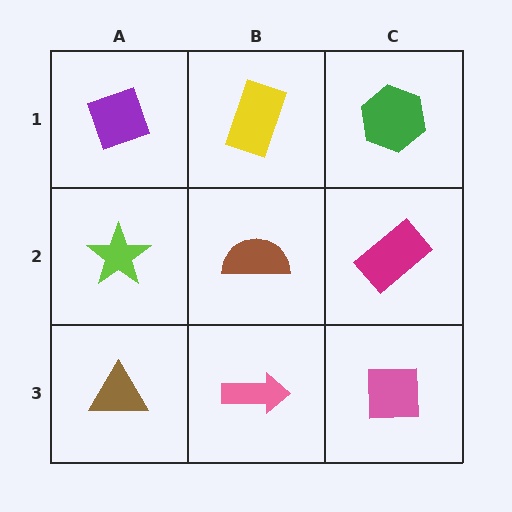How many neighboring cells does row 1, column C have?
2.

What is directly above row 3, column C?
A magenta rectangle.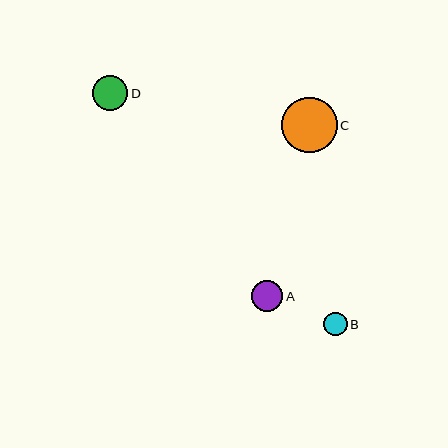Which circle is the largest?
Circle C is the largest with a size of approximately 56 pixels.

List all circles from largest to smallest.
From largest to smallest: C, D, A, B.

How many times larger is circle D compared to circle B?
Circle D is approximately 1.5 times the size of circle B.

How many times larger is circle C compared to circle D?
Circle C is approximately 1.6 times the size of circle D.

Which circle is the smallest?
Circle B is the smallest with a size of approximately 23 pixels.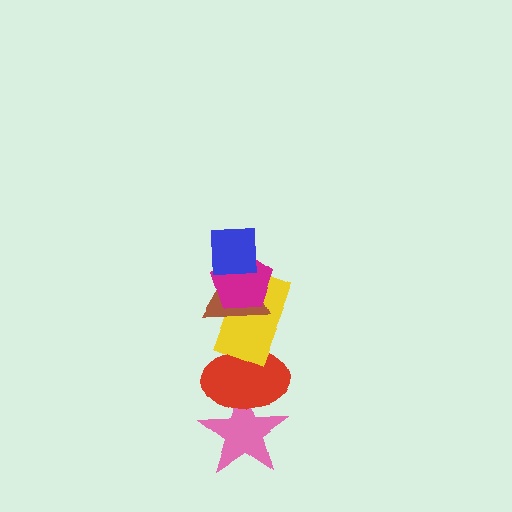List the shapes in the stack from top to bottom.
From top to bottom: the blue square, the magenta pentagon, the brown triangle, the yellow rectangle, the red ellipse, the pink star.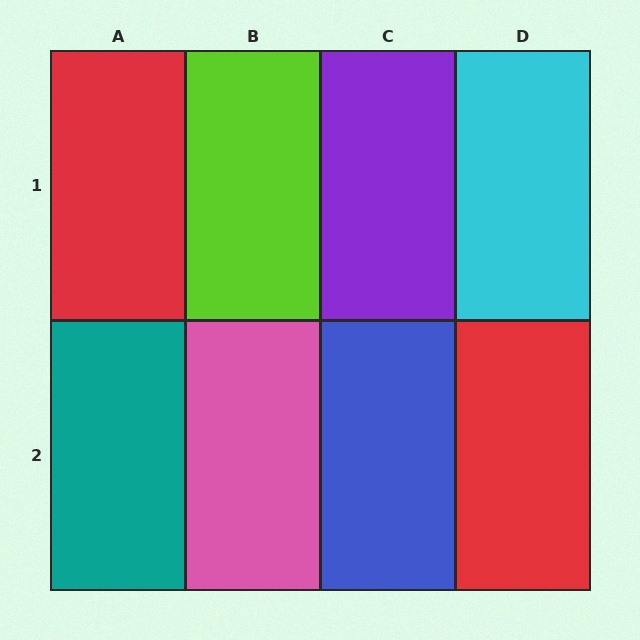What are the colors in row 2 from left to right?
Teal, pink, blue, red.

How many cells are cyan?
1 cell is cyan.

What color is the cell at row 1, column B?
Lime.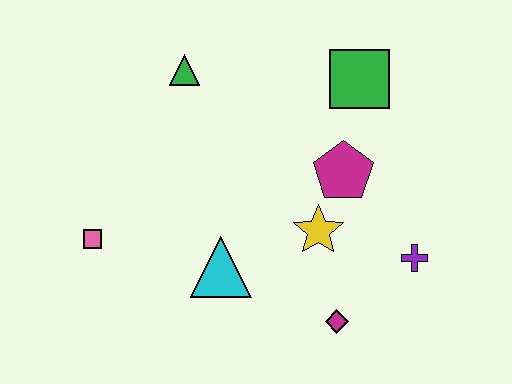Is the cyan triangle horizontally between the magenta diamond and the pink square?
Yes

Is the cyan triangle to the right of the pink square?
Yes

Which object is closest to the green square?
The magenta pentagon is closest to the green square.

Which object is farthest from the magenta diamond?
The green triangle is farthest from the magenta diamond.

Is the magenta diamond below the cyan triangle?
Yes